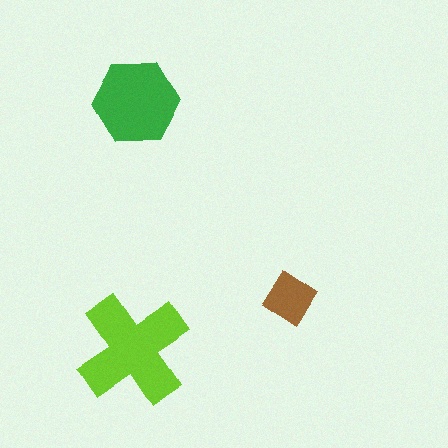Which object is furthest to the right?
The brown diamond is rightmost.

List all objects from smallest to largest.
The brown diamond, the green hexagon, the lime cross.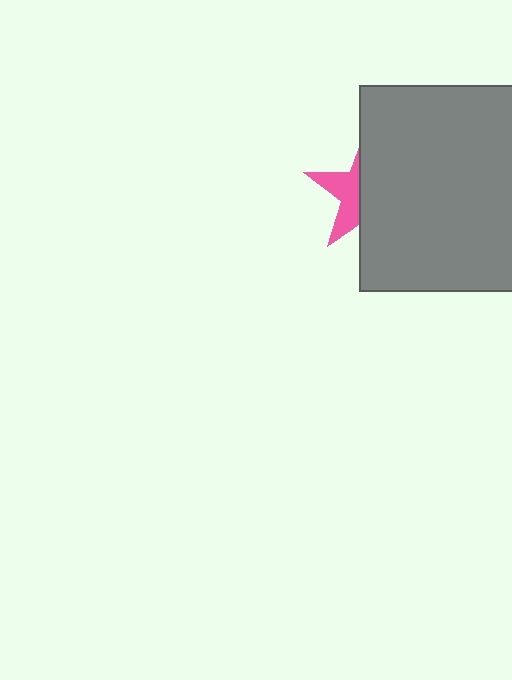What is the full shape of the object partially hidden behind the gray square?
The partially hidden object is a pink star.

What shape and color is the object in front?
The object in front is a gray square.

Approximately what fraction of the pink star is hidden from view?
Roughly 61% of the pink star is hidden behind the gray square.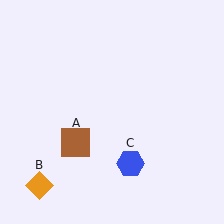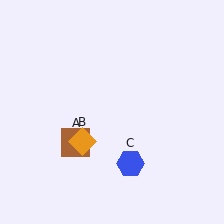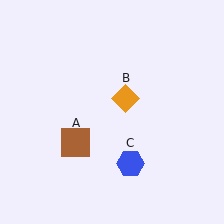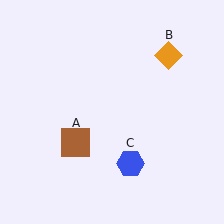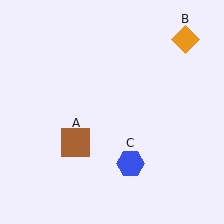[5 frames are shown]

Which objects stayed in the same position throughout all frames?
Brown square (object A) and blue hexagon (object C) remained stationary.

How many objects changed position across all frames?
1 object changed position: orange diamond (object B).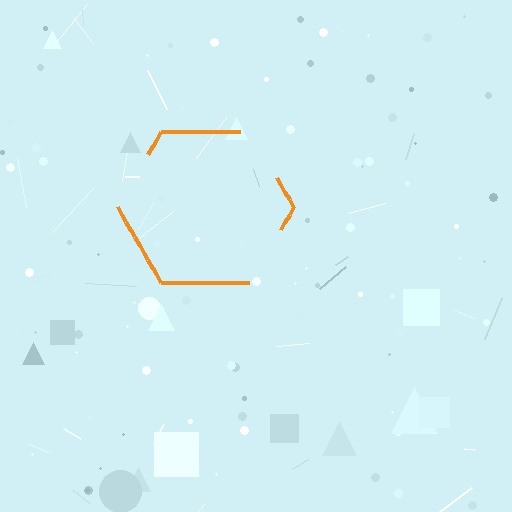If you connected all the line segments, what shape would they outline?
They would outline a hexagon.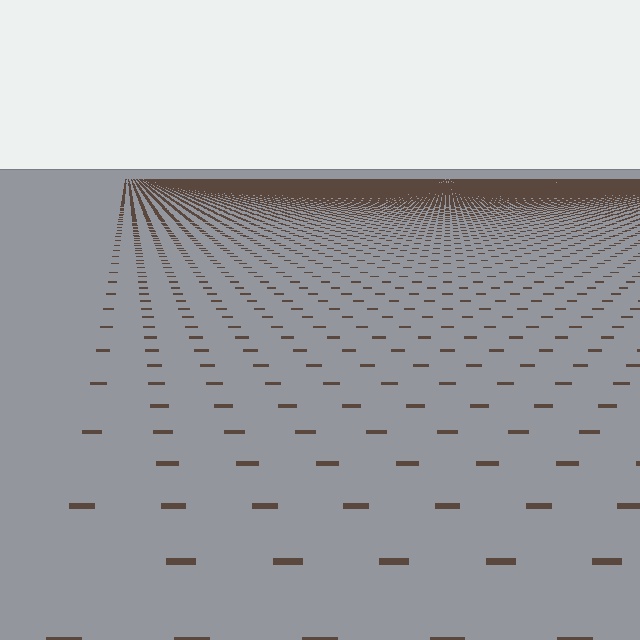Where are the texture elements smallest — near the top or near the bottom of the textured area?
Near the top.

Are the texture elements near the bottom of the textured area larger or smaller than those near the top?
Larger. Near the bottom, elements are closer to the viewer and appear at a bigger on-screen size.